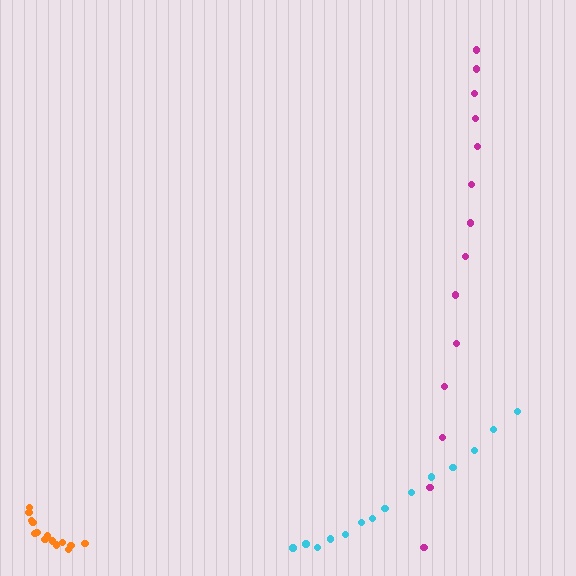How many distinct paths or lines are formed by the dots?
There are 3 distinct paths.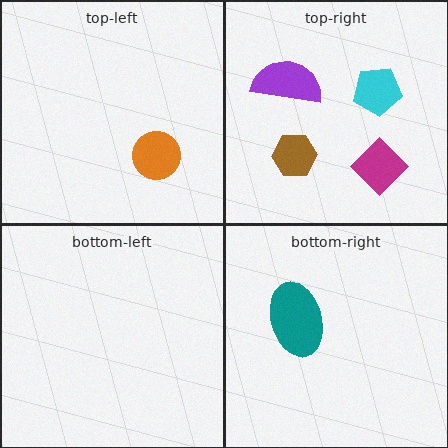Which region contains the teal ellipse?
The bottom-right region.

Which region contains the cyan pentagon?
The top-right region.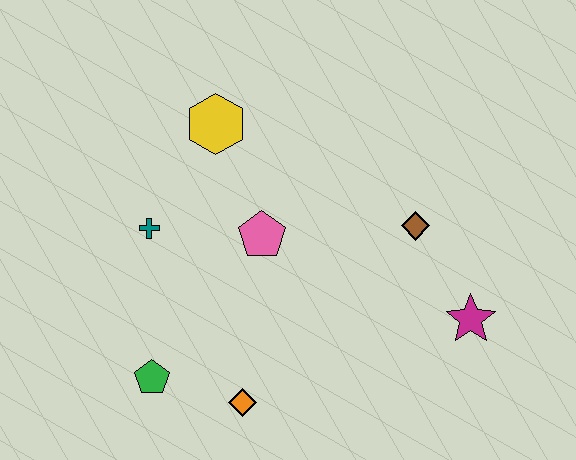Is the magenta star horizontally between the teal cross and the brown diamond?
No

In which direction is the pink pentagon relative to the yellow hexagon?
The pink pentagon is below the yellow hexagon.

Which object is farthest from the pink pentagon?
The magenta star is farthest from the pink pentagon.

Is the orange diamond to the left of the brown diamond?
Yes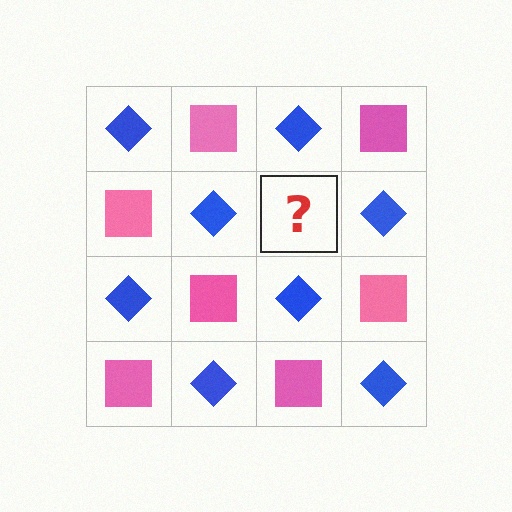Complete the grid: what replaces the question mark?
The question mark should be replaced with a pink square.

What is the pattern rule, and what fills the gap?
The rule is that it alternates blue diamond and pink square in a checkerboard pattern. The gap should be filled with a pink square.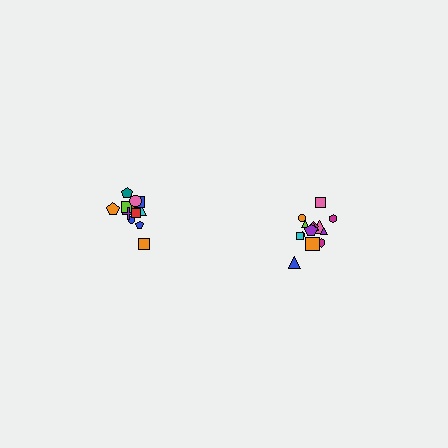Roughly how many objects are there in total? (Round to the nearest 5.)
Roughly 25 objects in total.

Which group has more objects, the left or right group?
The right group.